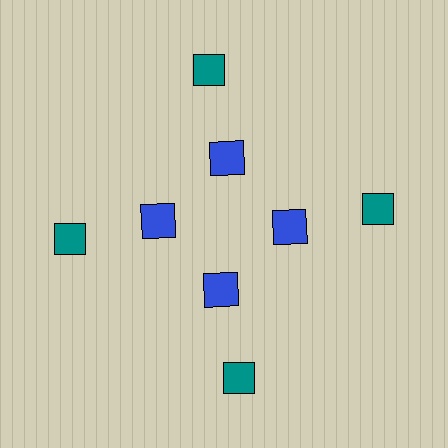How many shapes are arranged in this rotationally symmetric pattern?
There are 8 shapes, arranged in 4 groups of 2.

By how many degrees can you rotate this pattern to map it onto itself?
The pattern maps onto itself every 90 degrees of rotation.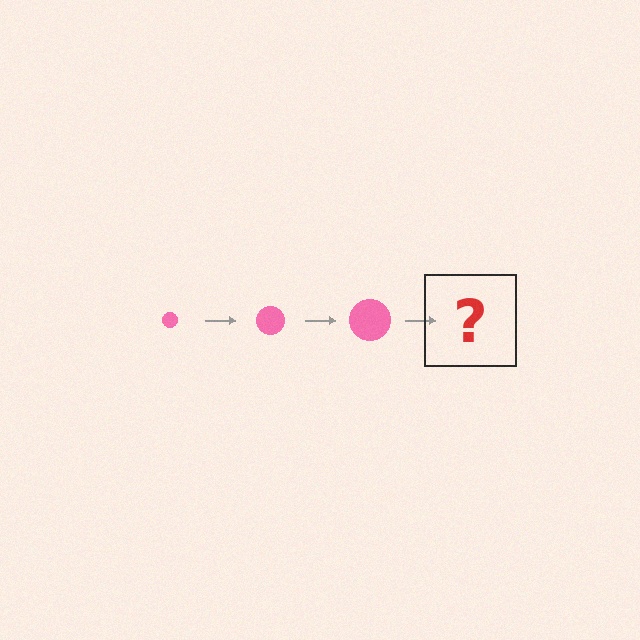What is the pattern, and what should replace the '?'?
The pattern is that the circle gets progressively larger each step. The '?' should be a pink circle, larger than the previous one.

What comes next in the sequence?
The next element should be a pink circle, larger than the previous one.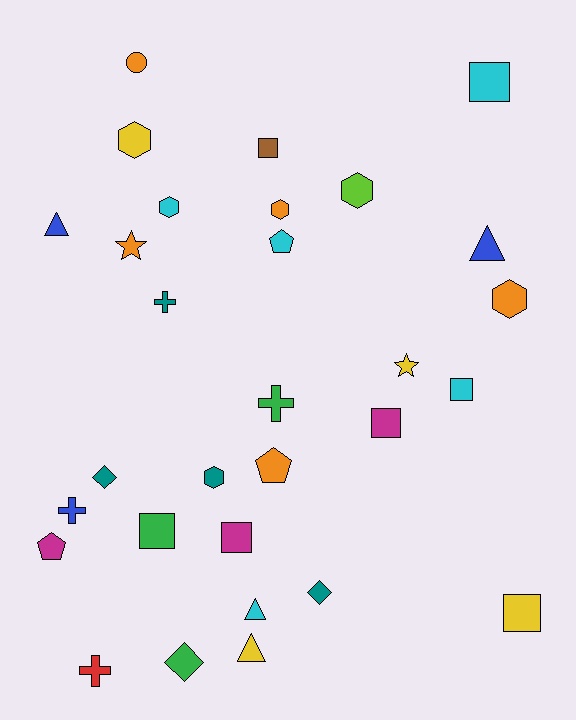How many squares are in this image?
There are 7 squares.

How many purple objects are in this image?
There are no purple objects.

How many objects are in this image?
There are 30 objects.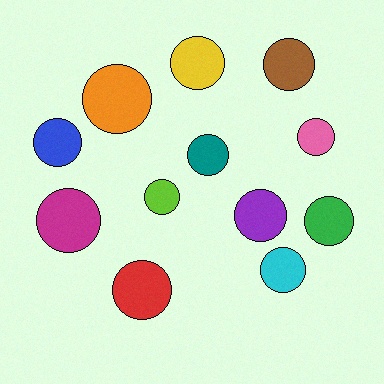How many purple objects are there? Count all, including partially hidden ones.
There is 1 purple object.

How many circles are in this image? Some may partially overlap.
There are 12 circles.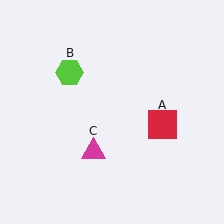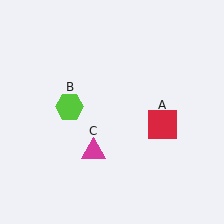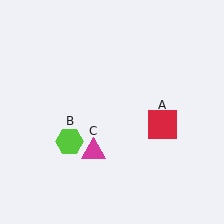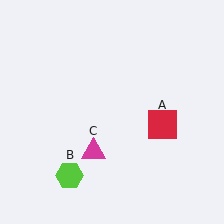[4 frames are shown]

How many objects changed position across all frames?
1 object changed position: lime hexagon (object B).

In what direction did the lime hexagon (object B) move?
The lime hexagon (object B) moved down.